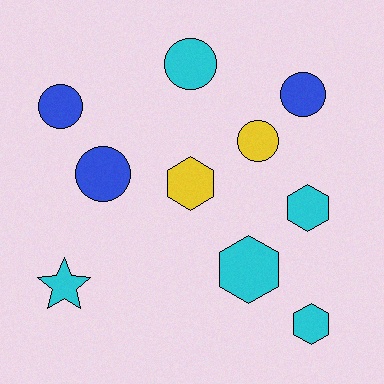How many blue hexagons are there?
There are no blue hexagons.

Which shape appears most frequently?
Circle, with 5 objects.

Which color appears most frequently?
Cyan, with 5 objects.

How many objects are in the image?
There are 10 objects.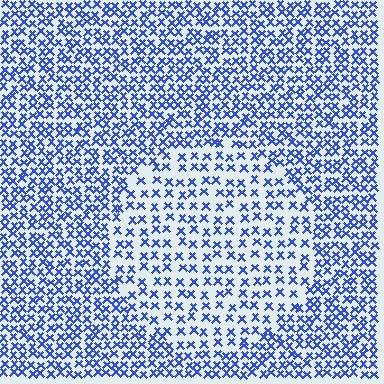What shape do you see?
I see a circle.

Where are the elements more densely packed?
The elements are more densely packed outside the circle boundary.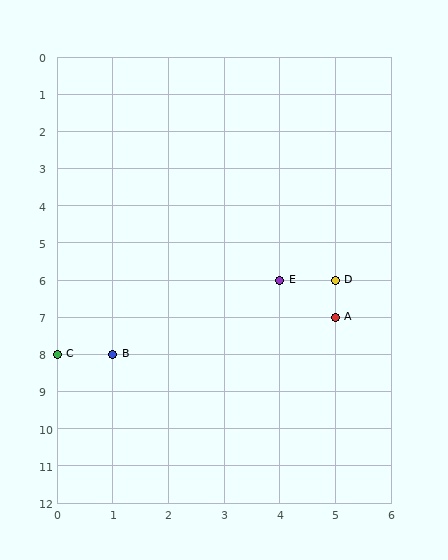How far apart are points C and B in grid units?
Points C and B are 1 column apart.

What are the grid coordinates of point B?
Point B is at grid coordinates (1, 8).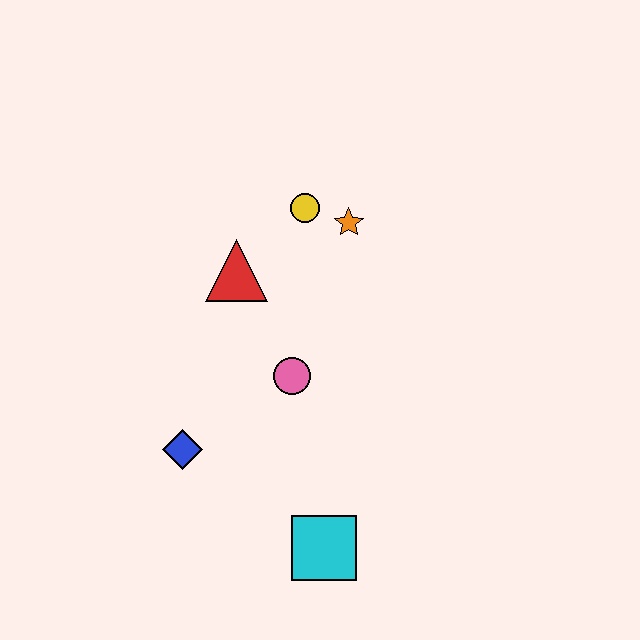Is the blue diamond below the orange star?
Yes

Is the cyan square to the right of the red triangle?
Yes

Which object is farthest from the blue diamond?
The orange star is farthest from the blue diamond.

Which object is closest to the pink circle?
The red triangle is closest to the pink circle.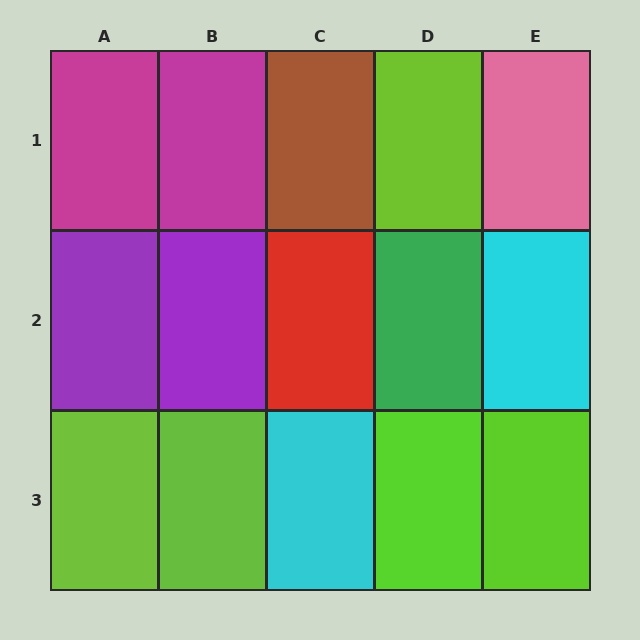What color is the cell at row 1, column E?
Pink.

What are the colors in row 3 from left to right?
Lime, lime, cyan, lime, lime.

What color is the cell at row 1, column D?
Lime.